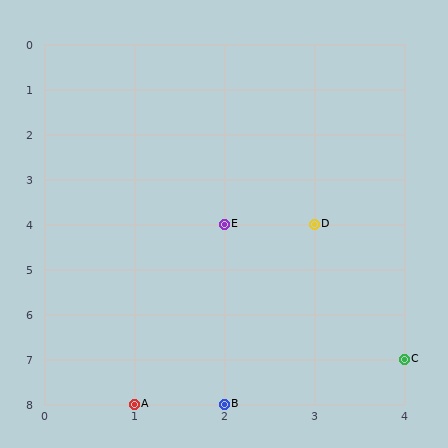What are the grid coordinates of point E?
Point E is at grid coordinates (2, 4).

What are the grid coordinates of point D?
Point D is at grid coordinates (3, 4).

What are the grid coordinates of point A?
Point A is at grid coordinates (1, 8).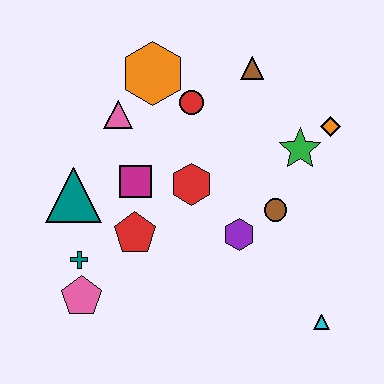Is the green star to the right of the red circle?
Yes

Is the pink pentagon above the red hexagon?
No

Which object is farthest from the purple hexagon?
The orange hexagon is farthest from the purple hexagon.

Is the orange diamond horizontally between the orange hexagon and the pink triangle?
No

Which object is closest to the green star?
The orange diamond is closest to the green star.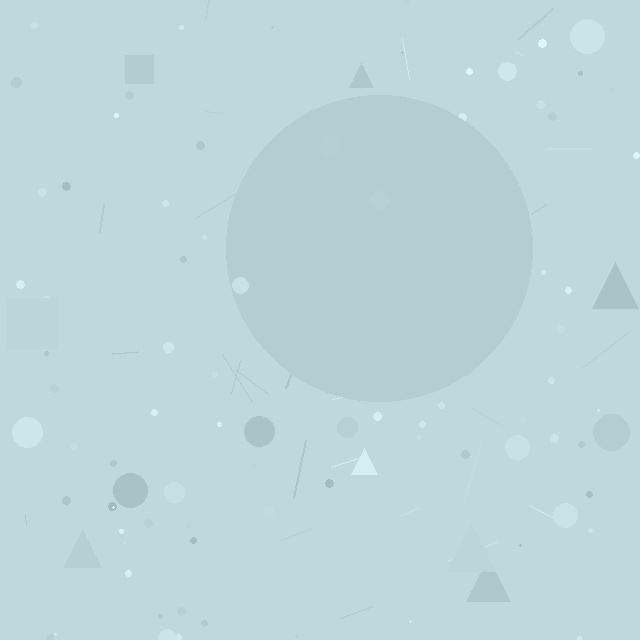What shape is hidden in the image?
A circle is hidden in the image.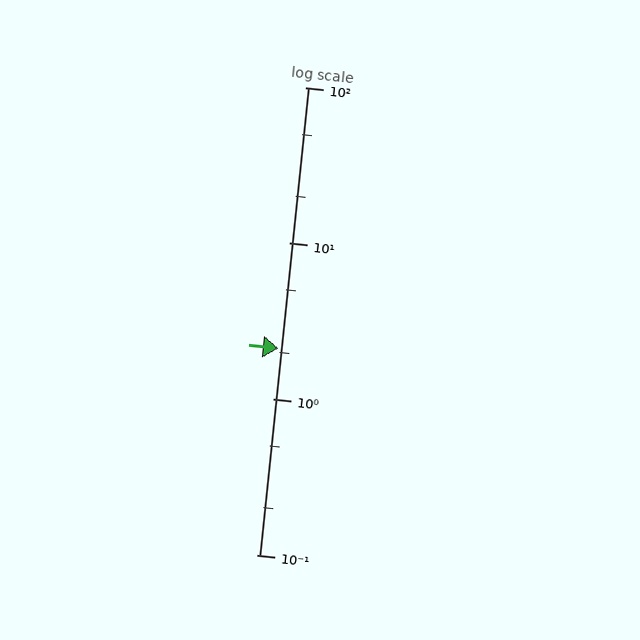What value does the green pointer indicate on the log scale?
The pointer indicates approximately 2.1.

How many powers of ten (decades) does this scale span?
The scale spans 3 decades, from 0.1 to 100.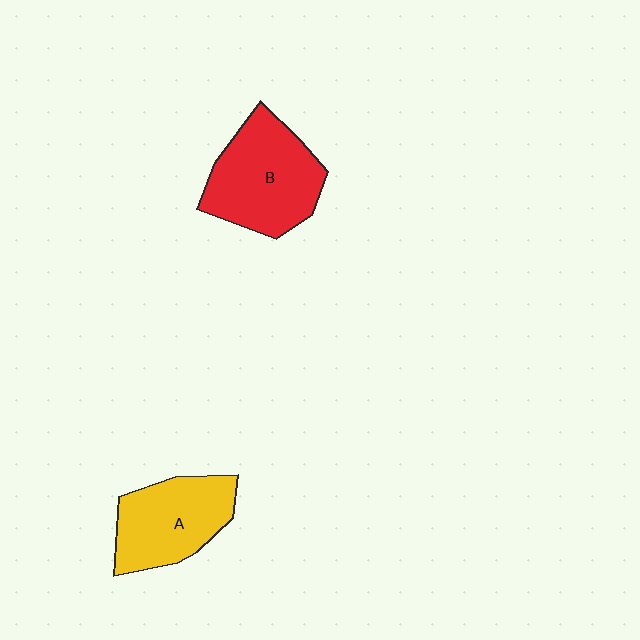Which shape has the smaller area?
Shape A (yellow).